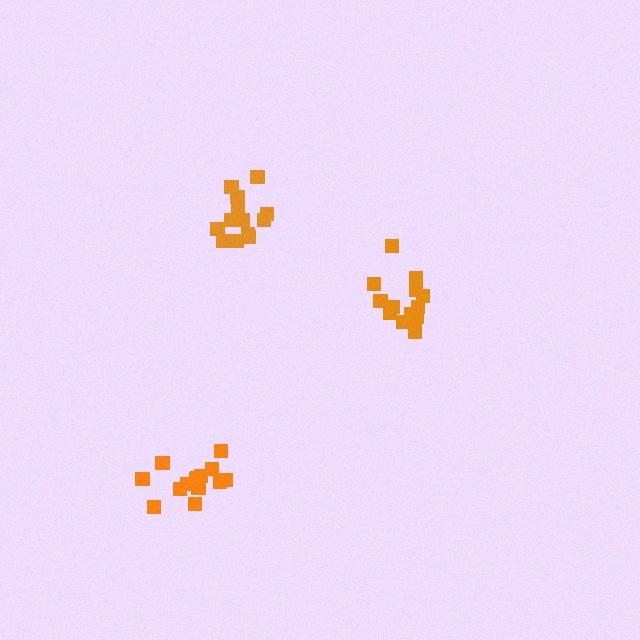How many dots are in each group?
Group 1: 14 dots, Group 2: 13 dots, Group 3: 14 dots (41 total).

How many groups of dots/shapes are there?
There are 3 groups.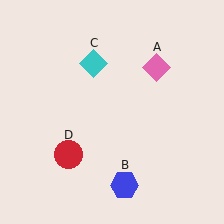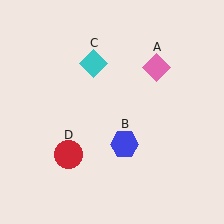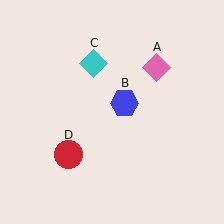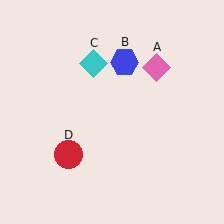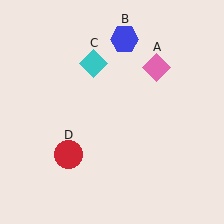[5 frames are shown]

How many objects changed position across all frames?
1 object changed position: blue hexagon (object B).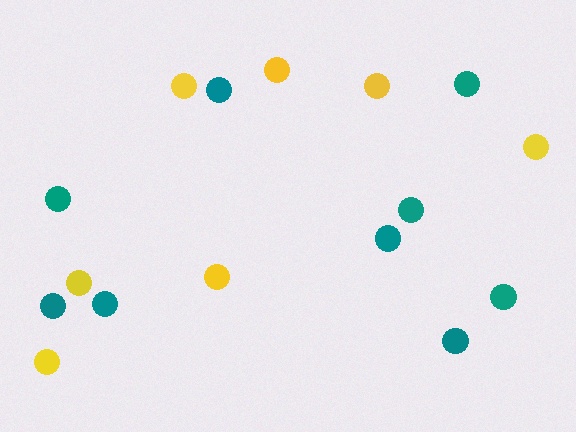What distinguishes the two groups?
There are 2 groups: one group of yellow circles (7) and one group of teal circles (9).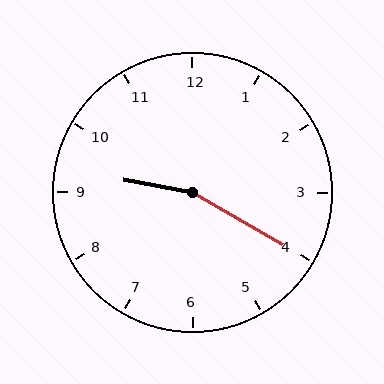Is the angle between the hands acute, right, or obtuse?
It is obtuse.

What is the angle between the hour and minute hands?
Approximately 160 degrees.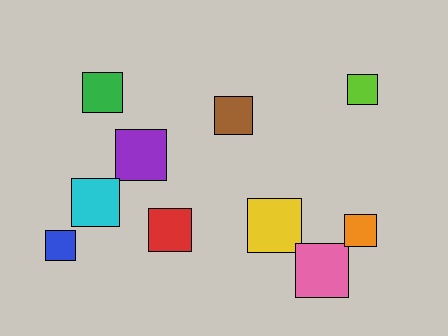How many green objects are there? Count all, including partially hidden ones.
There is 1 green object.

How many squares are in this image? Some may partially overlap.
There are 10 squares.